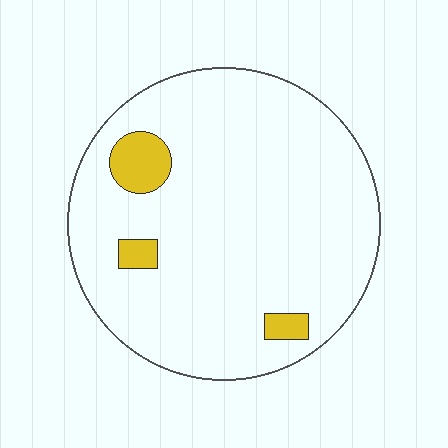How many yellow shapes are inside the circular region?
3.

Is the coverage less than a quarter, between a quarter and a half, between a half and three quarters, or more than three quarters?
Less than a quarter.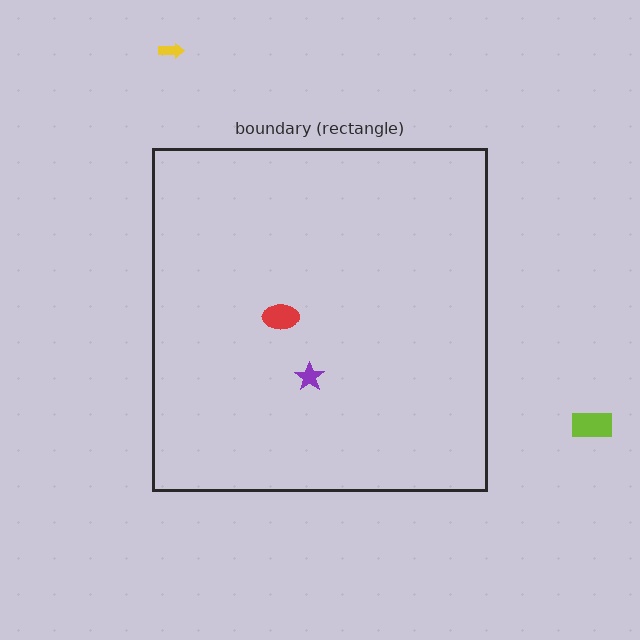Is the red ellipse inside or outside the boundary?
Inside.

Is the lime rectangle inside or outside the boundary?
Outside.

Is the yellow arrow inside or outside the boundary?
Outside.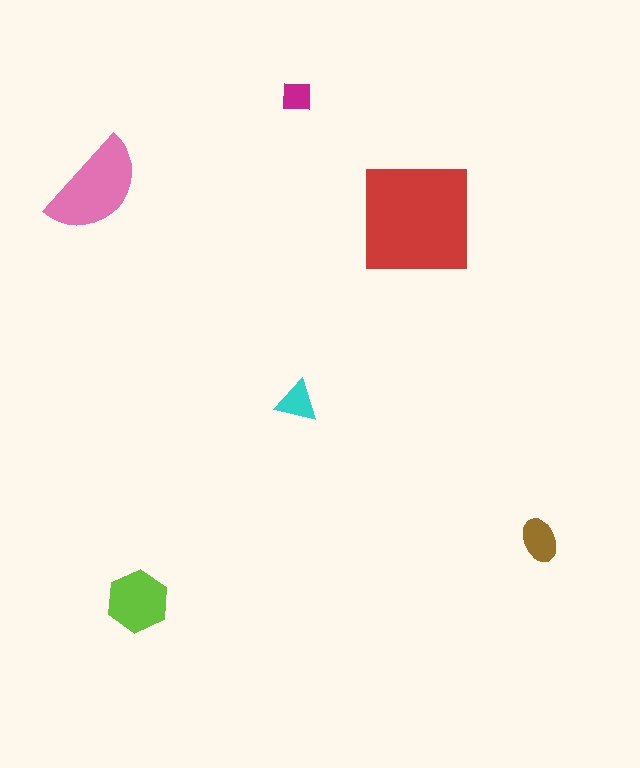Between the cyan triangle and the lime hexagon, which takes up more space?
The lime hexagon.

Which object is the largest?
The red square.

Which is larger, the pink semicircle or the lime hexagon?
The pink semicircle.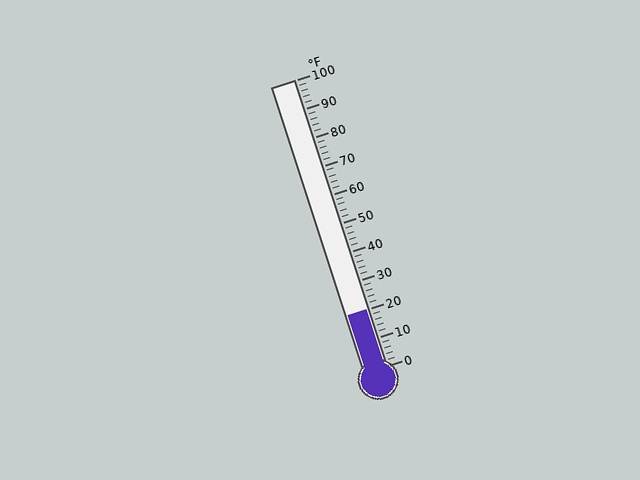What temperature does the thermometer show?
The thermometer shows approximately 20°F.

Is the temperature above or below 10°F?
The temperature is above 10°F.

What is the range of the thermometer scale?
The thermometer scale ranges from 0°F to 100°F.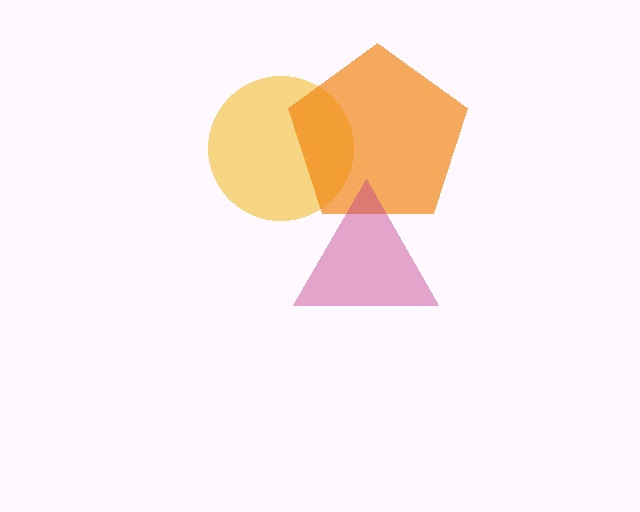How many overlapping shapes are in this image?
There are 3 overlapping shapes in the image.